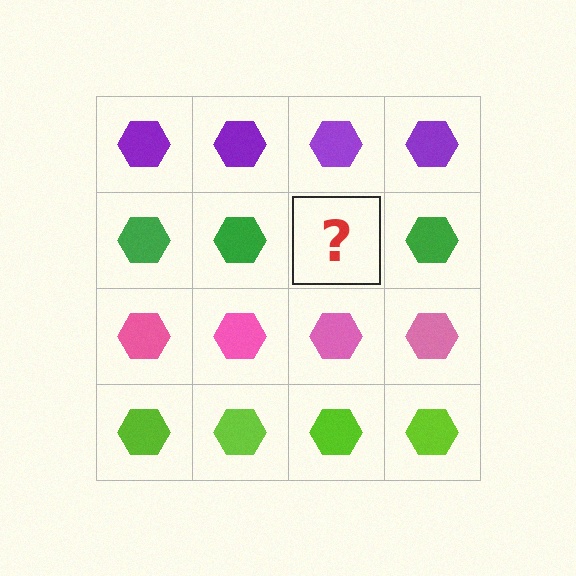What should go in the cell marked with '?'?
The missing cell should contain a green hexagon.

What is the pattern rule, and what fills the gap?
The rule is that each row has a consistent color. The gap should be filled with a green hexagon.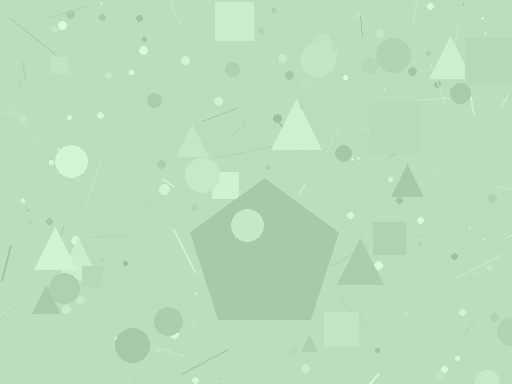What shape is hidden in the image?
A pentagon is hidden in the image.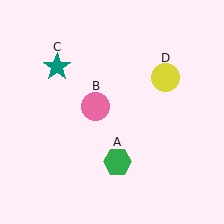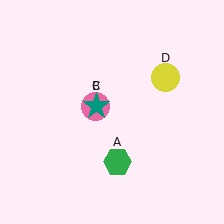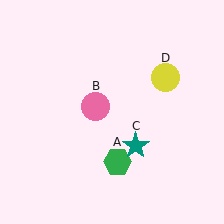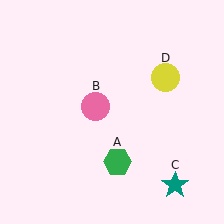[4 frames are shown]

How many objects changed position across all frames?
1 object changed position: teal star (object C).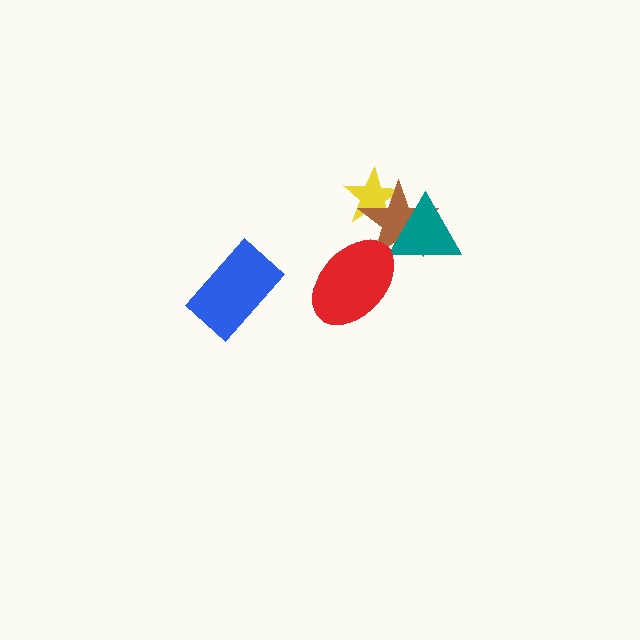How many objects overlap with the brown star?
3 objects overlap with the brown star.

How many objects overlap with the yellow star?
2 objects overlap with the yellow star.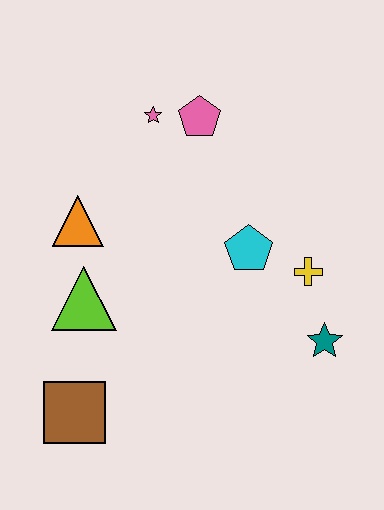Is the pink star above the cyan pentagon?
Yes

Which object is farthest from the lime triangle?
The teal star is farthest from the lime triangle.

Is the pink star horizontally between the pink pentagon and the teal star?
No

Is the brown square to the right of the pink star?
No